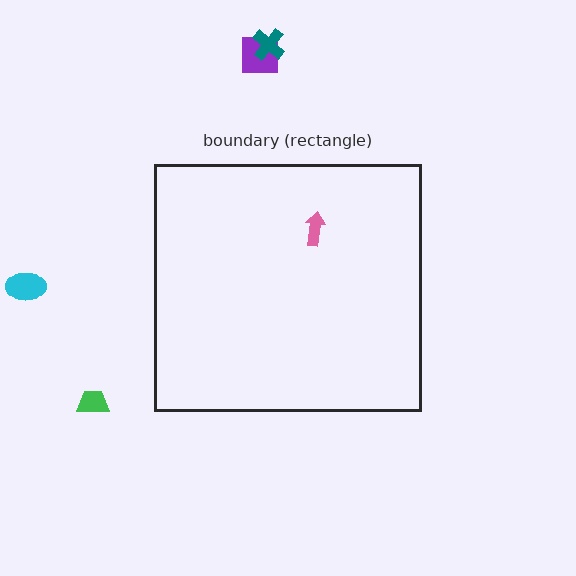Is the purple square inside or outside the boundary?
Outside.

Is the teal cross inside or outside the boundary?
Outside.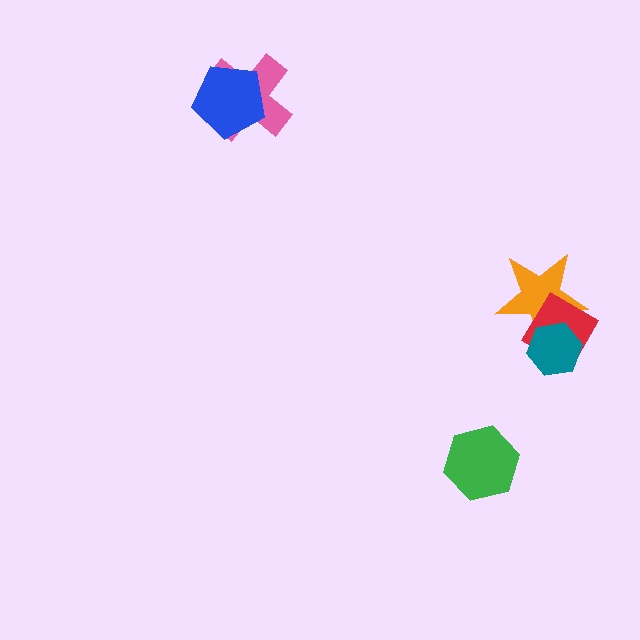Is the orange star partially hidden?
Yes, it is partially covered by another shape.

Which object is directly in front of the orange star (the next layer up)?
The red diamond is directly in front of the orange star.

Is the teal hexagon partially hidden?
No, no other shape covers it.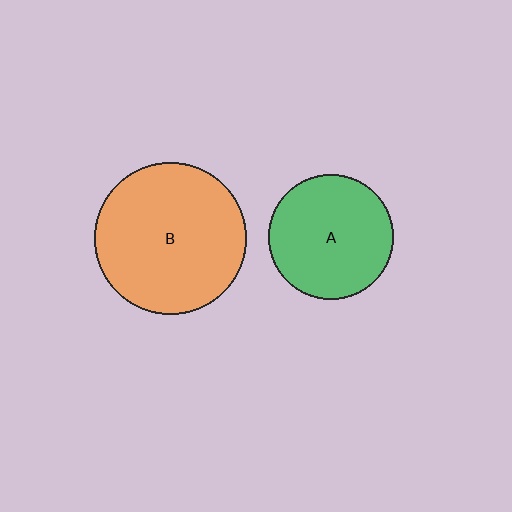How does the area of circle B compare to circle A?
Approximately 1.5 times.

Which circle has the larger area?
Circle B (orange).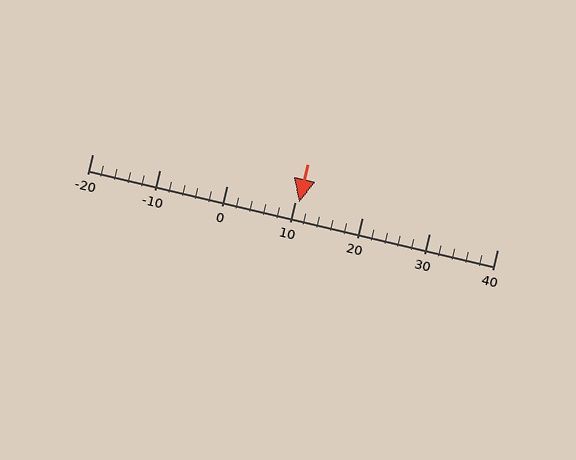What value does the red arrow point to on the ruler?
The red arrow points to approximately 11.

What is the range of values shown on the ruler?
The ruler shows values from -20 to 40.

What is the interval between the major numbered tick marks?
The major tick marks are spaced 10 units apart.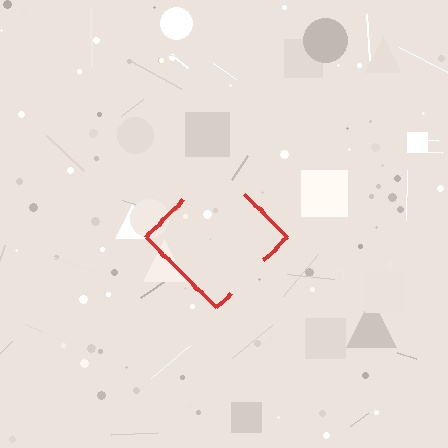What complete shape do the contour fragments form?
The contour fragments form a diamond.